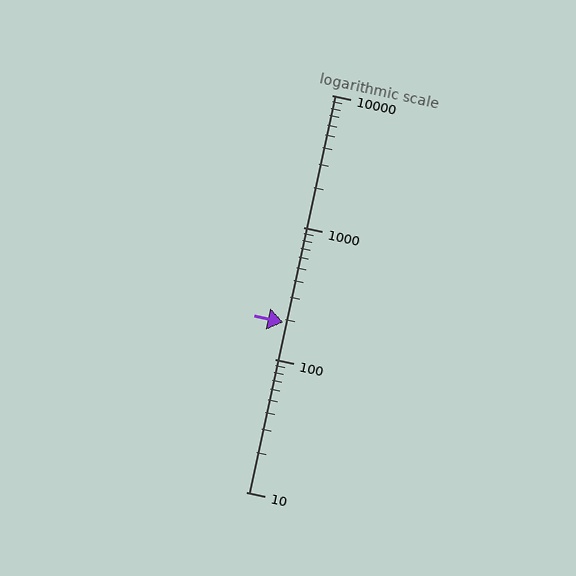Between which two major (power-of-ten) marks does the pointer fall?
The pointer is between 100 and 1000.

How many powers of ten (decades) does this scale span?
The scale spans 3 decades, from 10 to 10000.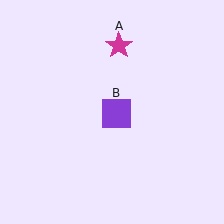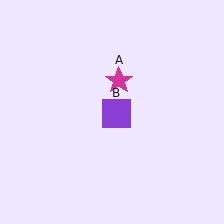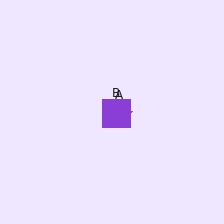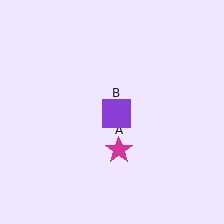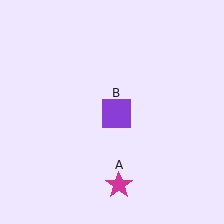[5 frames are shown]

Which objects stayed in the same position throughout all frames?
Purple square (object B) remained stationary.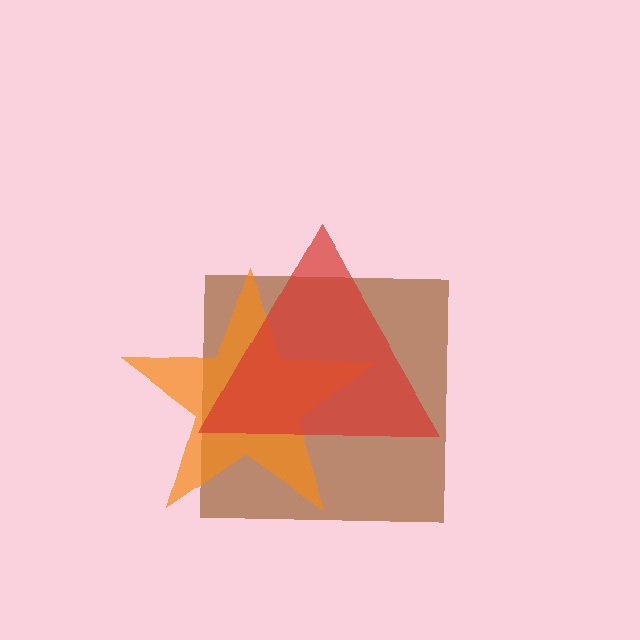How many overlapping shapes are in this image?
There are 3 overlapping shapes in the image.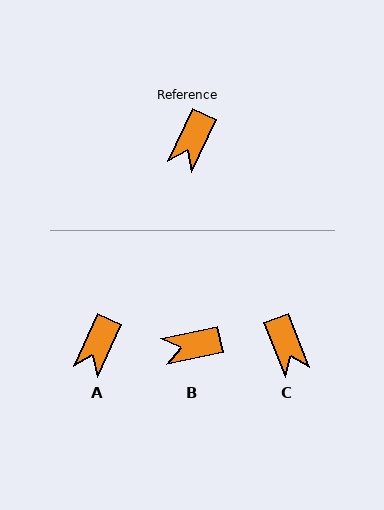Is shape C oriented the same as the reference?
No, it is off by about 46 degrees.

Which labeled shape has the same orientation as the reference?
A.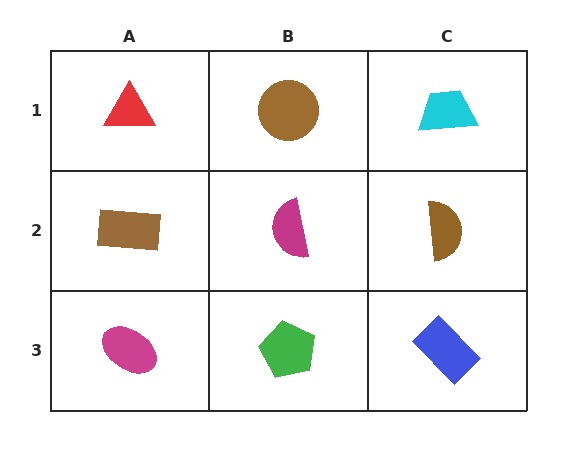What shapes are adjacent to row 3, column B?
A magenta semicircle (row 2, column B), a magenta ellipse (row 3, column A), a blue rectangle (row 3, column C).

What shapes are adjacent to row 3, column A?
A brown rectangle (row 2, column A), a green pentagon (row 3, column B).